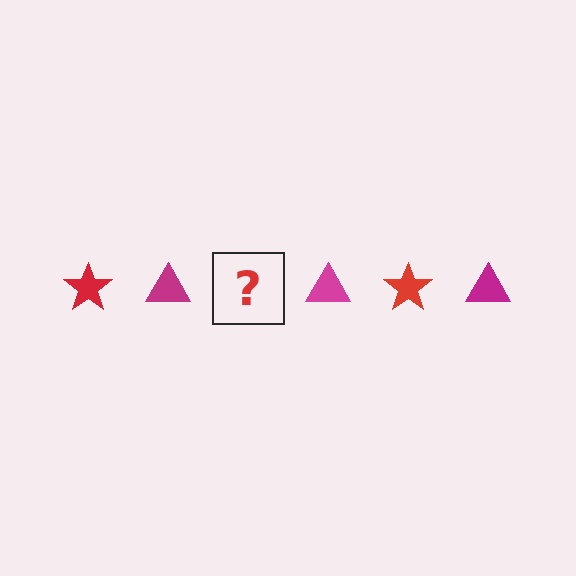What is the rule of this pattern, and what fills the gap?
The rule is that the pattern alternates between red star and magenta triangle. The gap should be filled with a red star.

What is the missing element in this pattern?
The missing element is a red star.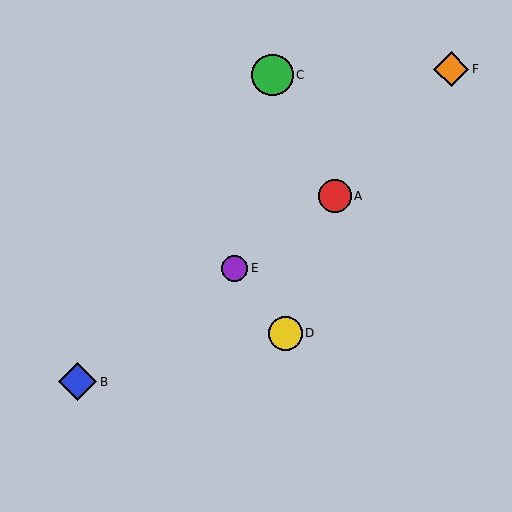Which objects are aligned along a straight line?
Objects A, B, E are aligned along a straight line.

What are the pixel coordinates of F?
Object F is at (451, 69).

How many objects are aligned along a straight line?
3 objects (A, B, E) are aligned along a straight line.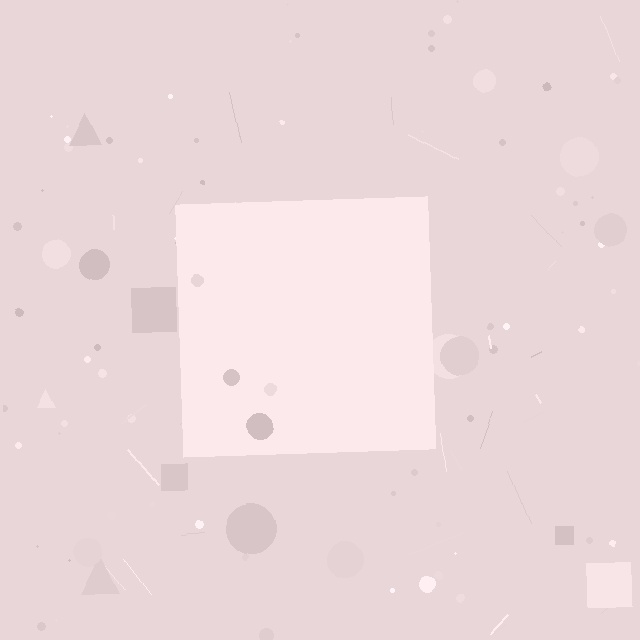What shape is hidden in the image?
A square is hidden in the image.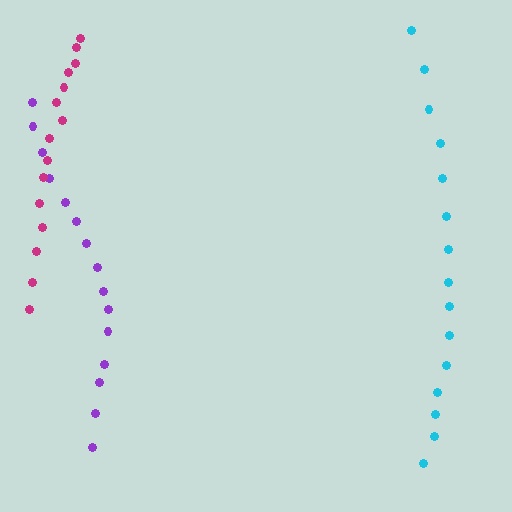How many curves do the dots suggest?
There are 3 distinct paths.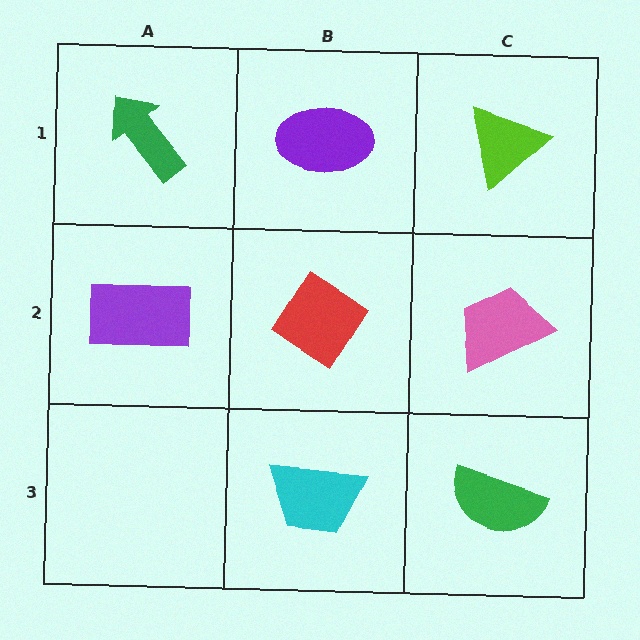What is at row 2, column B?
A red diamond.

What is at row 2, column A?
A purple rectangle.